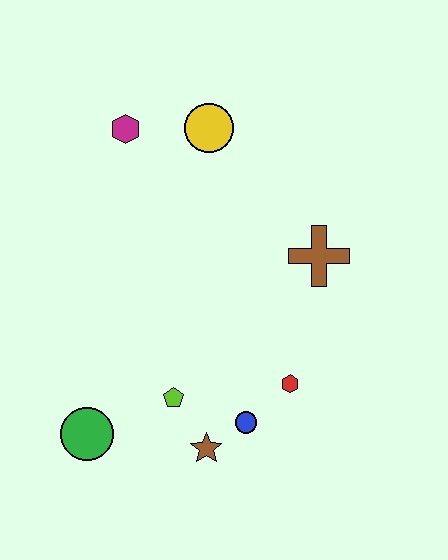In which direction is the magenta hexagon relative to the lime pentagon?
The magenta hexagon is above the lime pentagon.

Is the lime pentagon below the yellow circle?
Yes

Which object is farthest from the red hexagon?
The magenta hexagon is farthest from the red hexagon.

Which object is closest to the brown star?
The blue circle is closest to the brown star.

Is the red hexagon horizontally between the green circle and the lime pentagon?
No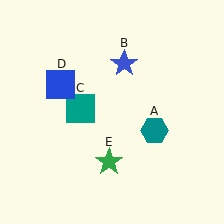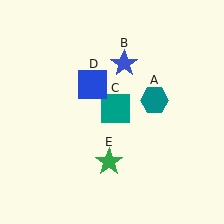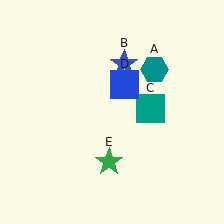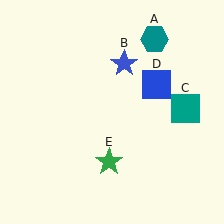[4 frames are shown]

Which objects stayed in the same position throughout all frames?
Blue star (object B) and green star (object E) remained stationary.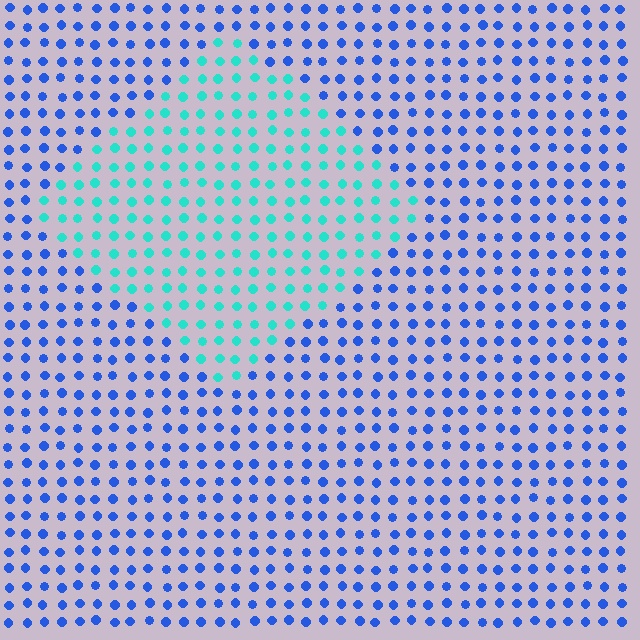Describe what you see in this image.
The image is filled with small blue elements in a uniform arrangement. A diamond-shaped region is visible where the elements are tinted to a slightly different hue, forming a subtle color boundary.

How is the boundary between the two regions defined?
The boundary is defined purely by a slight shift in hue (about 51 degrees). Spacing, size, and orientation are identical on both sides.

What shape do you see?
I see a diamond.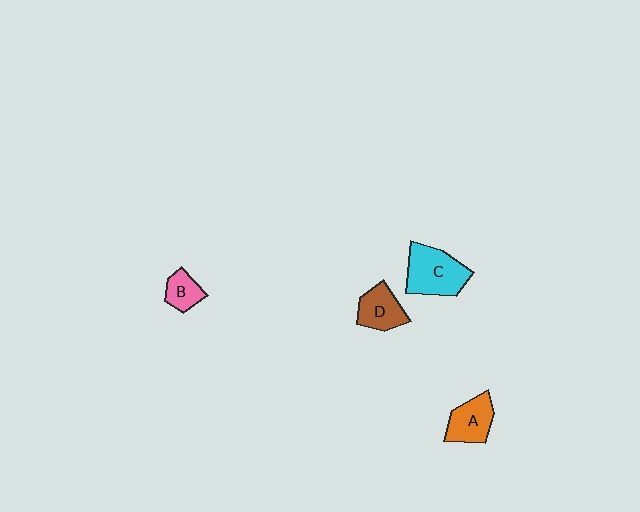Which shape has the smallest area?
Shape B (pink).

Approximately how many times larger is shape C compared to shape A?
Approximately 1.4 times.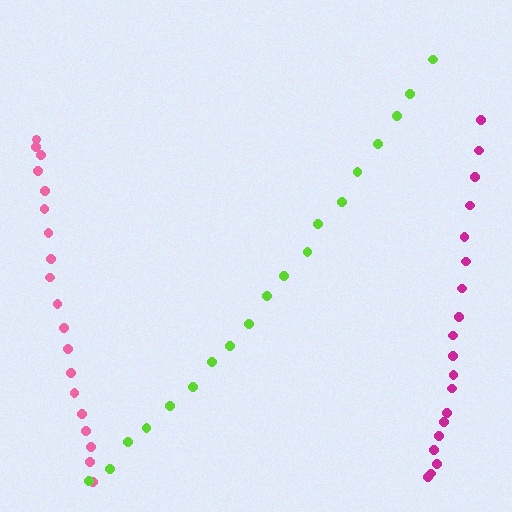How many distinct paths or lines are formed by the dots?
There are 3 distinct paths.